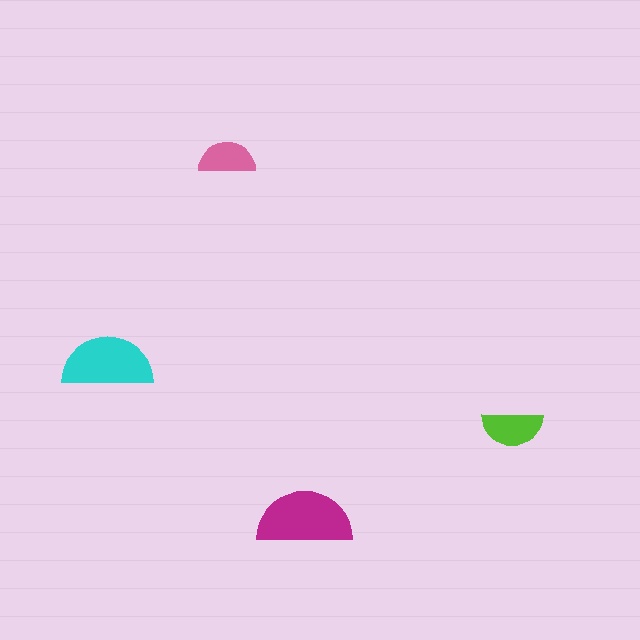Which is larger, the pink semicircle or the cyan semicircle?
The cyan one.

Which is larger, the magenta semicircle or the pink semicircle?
The magenta one.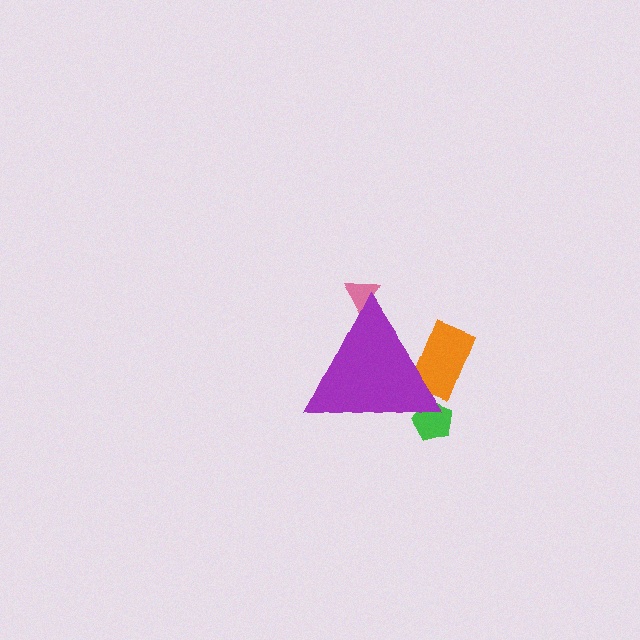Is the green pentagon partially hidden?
Yes, the green pentagon is partially hidden behind the purple triangle.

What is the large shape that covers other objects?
A purple triangle.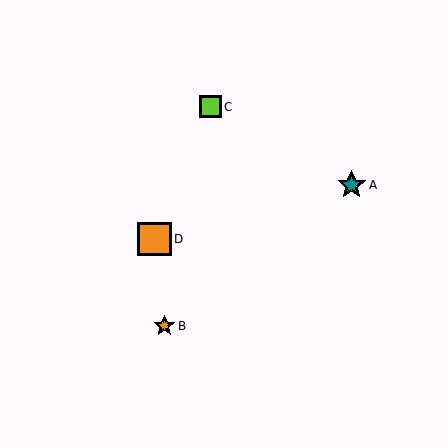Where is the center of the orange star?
The center of the orange star is at (164, 326).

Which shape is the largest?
The orange square (labeled D) is the largest.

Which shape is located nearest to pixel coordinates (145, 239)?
The orange square (labeled D) at (155, 239) is nearest to that location.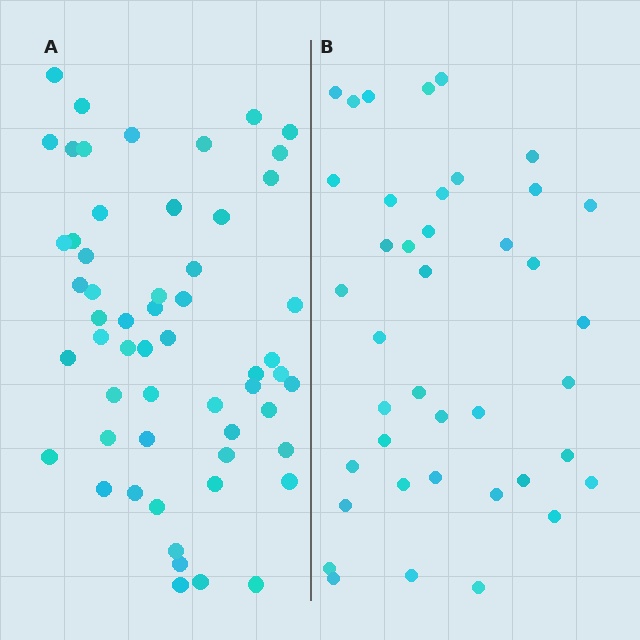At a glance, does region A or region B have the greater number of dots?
Region A (the left region) has more dots.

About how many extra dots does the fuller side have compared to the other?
Region A has approximately 15 more dots than region B.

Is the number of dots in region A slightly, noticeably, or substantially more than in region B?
Region A has noticeably more, but not dramatically so. The ratio is roughly 1.4 to 1.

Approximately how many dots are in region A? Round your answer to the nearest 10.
About 60 dots. (The exact count is 56, which rounds to 60.)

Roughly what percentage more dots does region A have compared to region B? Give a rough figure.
About 40% more.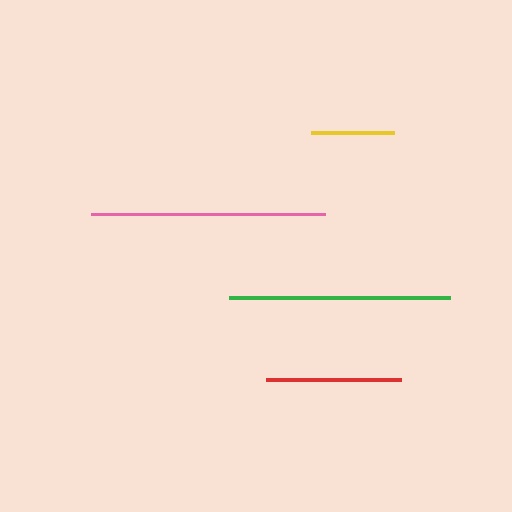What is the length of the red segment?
The red segment is approximately 135 pixels long.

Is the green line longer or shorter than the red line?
The green line is longer than the red line.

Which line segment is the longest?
The pink line is the longest at approximately 234 pixels.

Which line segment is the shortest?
The yellow line is the shortest at approximately 84 pixels.